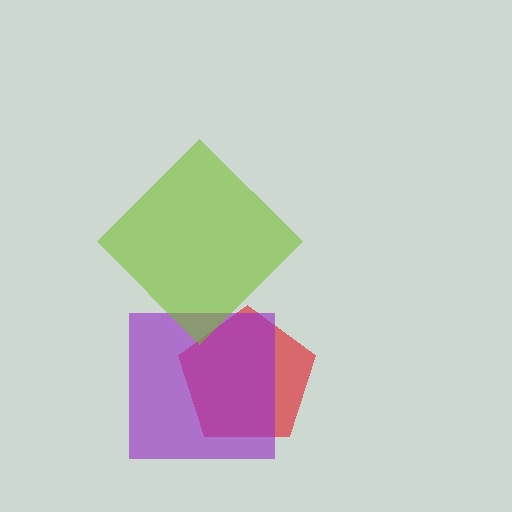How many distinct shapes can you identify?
There are 3 distinct shapes: a red pentagon, a purple square, a lime diamond.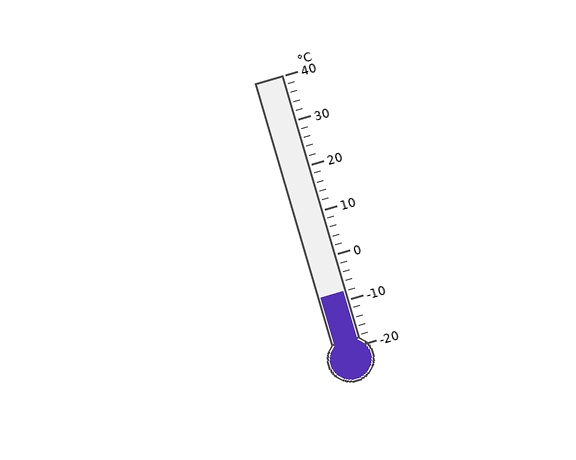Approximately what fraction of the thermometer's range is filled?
The thermometer is filled to approximately 20% of its range.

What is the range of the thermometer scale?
The thermometer scale ranges from -20°C to 40°C.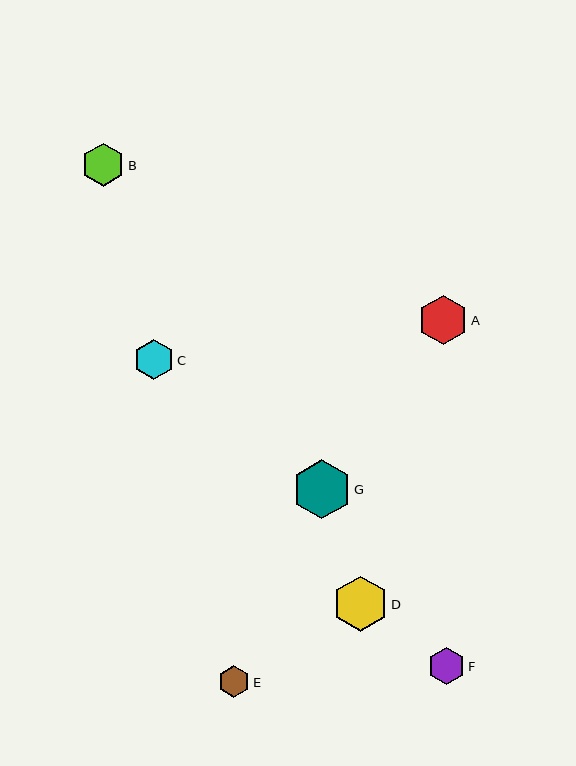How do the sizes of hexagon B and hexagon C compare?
Hexagon B and hexagon C are approximately the same size.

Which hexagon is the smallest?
Hexagon E is the smallest with a size of approximately 32 pixels.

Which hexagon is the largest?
Hexagon G is the largest with a size of approximately 59 pixels.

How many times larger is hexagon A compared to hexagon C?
Hexagon A is approximately 1.2 times the size of hexagon C.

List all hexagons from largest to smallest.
From largest to smallest: G, D, A, B, C, F, E.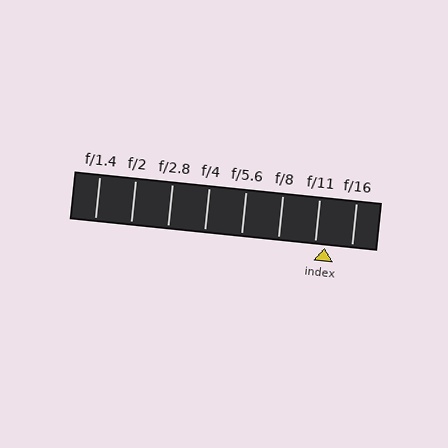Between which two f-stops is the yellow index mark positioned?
The index mark is between f/11 and f/16.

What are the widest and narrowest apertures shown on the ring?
The widest aperture shown is f/1.4 and the narrowest is f/16.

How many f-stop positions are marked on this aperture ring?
There are 8 f-stop positions marked.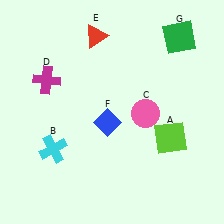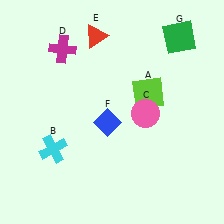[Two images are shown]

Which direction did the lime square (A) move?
The lime square (A) moved up.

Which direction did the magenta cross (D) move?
The magenta cross (D) moved up.